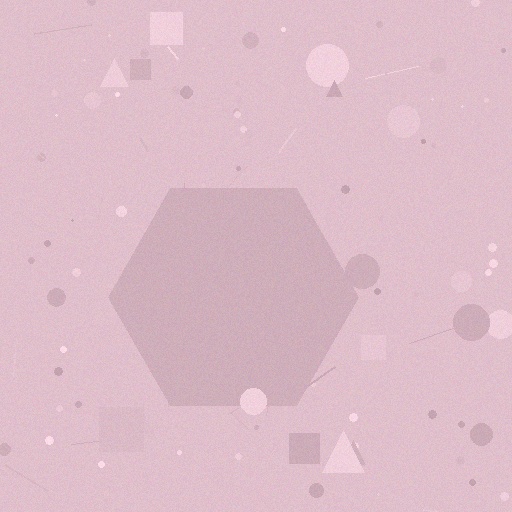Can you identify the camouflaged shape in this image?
The camouflaged shape is a hexagon.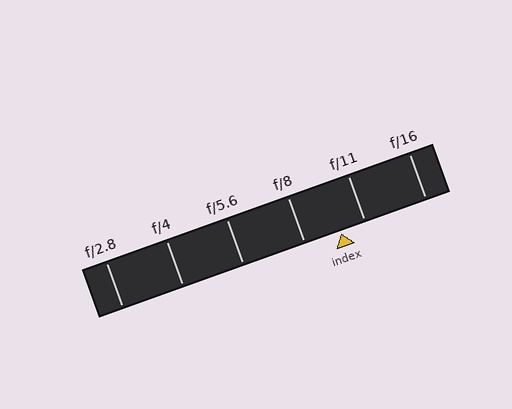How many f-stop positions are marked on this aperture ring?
There are 6 f-stop positions marked.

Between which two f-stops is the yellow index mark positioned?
The index mark is between f/8 and f/11.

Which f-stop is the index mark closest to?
The index mark is closest to f/11.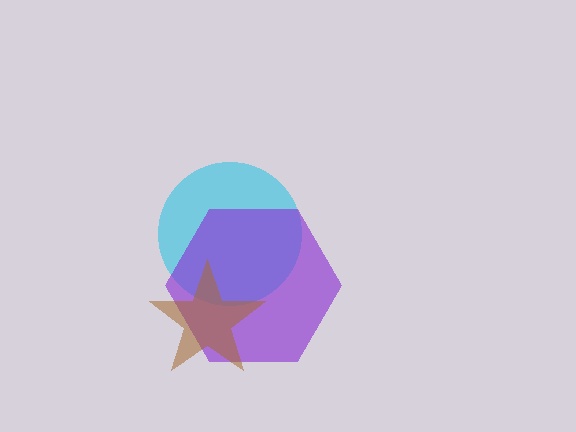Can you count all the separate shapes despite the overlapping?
Yes, there are 3 separate shapes.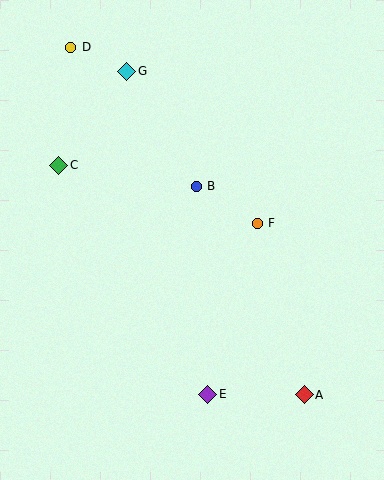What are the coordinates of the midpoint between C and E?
The midpoint between C and E is at (133, 280).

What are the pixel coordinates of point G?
Point G is at (127, 71).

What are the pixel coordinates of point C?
Point C is at (59, 165).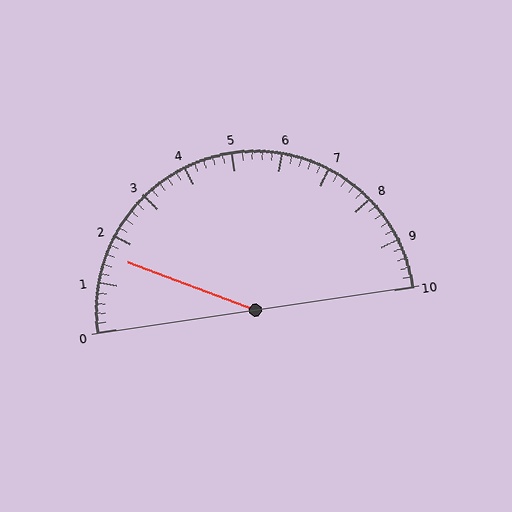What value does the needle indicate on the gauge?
The needle indicates approximately 1.6.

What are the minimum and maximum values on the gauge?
The gauge ranges from 0 to 10.